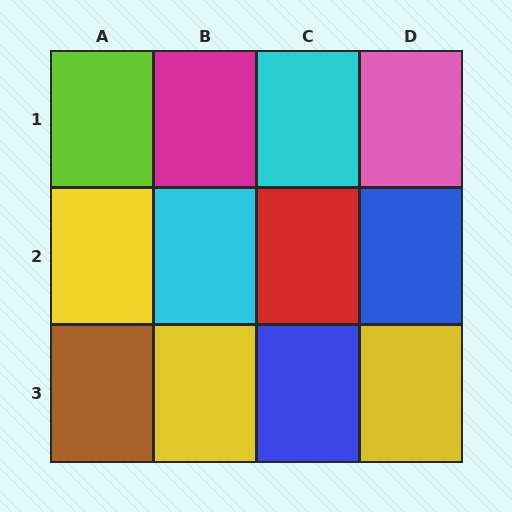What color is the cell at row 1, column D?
Pink.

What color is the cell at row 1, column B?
Magenta.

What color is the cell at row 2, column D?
Blue.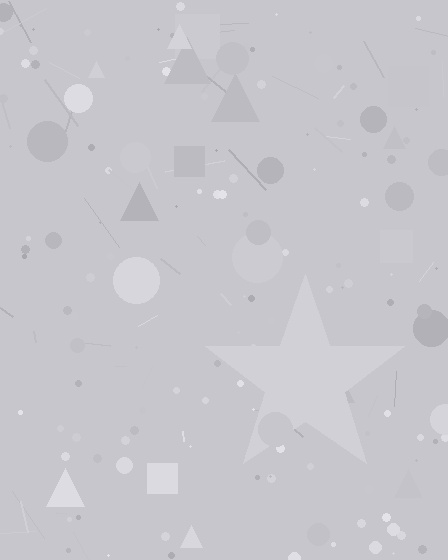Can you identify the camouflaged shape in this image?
The camouflaged shape is a star.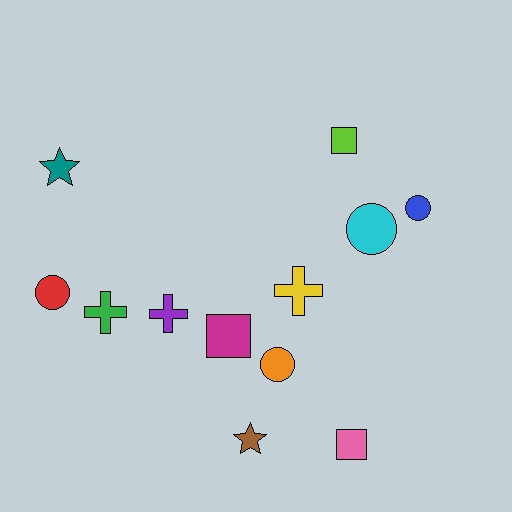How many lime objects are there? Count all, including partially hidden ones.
There is 1 lime object.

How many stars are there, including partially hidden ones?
There are 2 stars.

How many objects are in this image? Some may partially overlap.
There are 12 objects.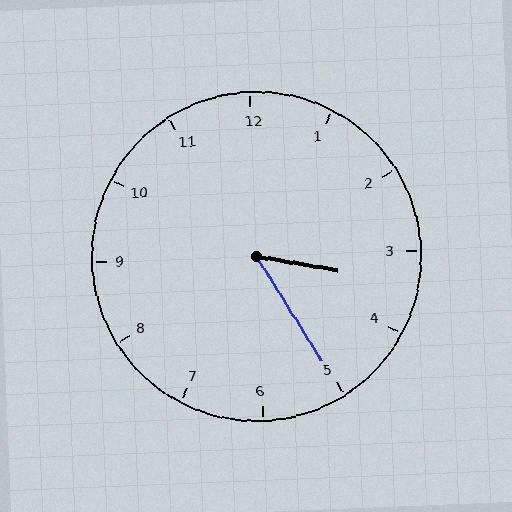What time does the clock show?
3:25.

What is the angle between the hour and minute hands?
Approximately 48 degrees.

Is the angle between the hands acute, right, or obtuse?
It is acute.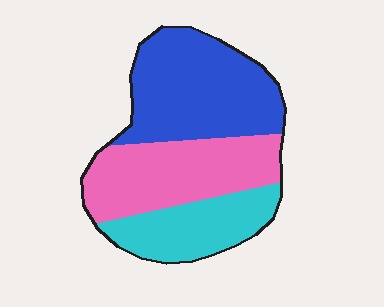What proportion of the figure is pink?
Pink covers around 35% of the figure.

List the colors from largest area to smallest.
From largest to smallest: blue, pink, cyan.